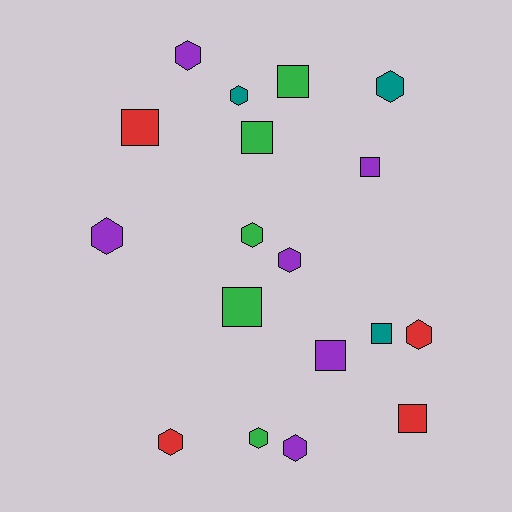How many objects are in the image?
There are 18 objects.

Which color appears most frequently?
Purple, with 6 objects.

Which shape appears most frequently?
Hexagon, with 10 objects.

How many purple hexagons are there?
There are 4 purple hexagons.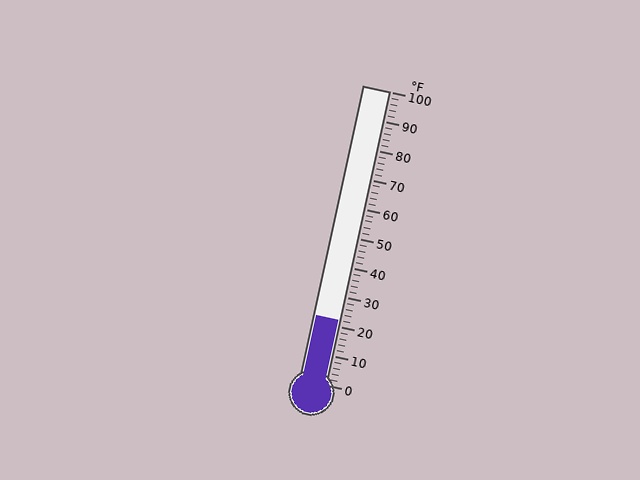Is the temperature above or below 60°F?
The temperature is below 60°F.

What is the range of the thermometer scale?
The thermometer scale ranges from 0°F to 100°F.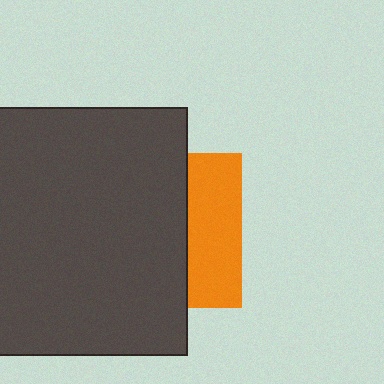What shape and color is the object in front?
The object in front is a dark gray square.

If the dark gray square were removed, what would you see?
You would see the complete orange square.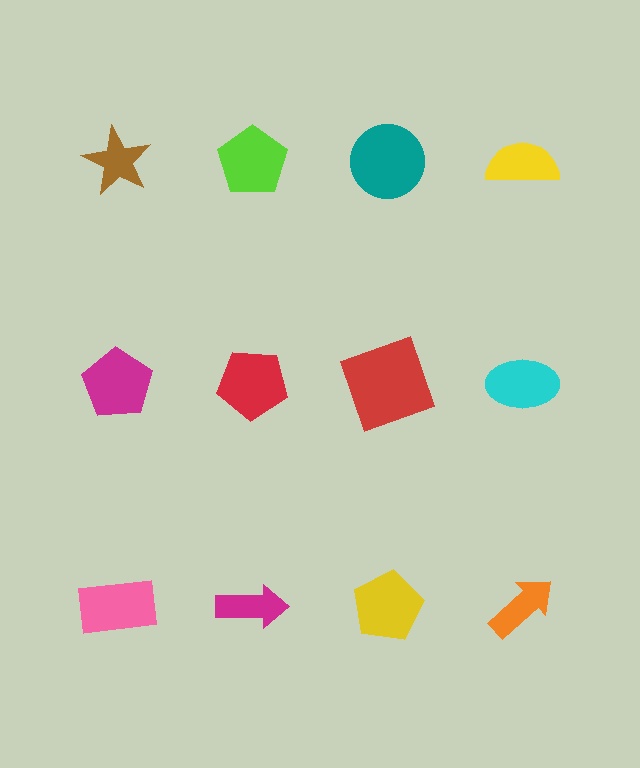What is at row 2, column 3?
A red square.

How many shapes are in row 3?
4 shapes.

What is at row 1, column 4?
A yellow semicircle.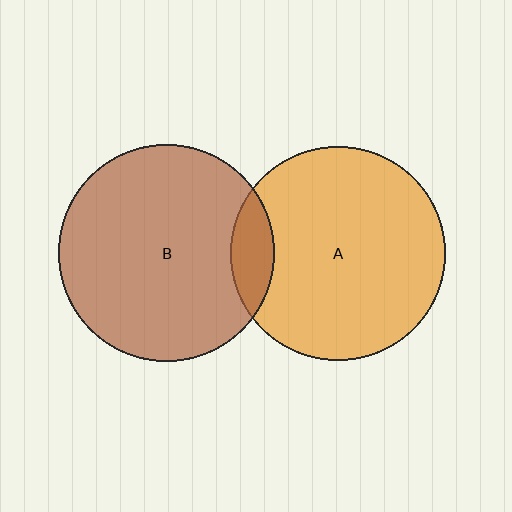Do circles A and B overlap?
Yes.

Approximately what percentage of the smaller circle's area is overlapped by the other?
Approximately 10%.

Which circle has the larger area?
Circle B (brown).